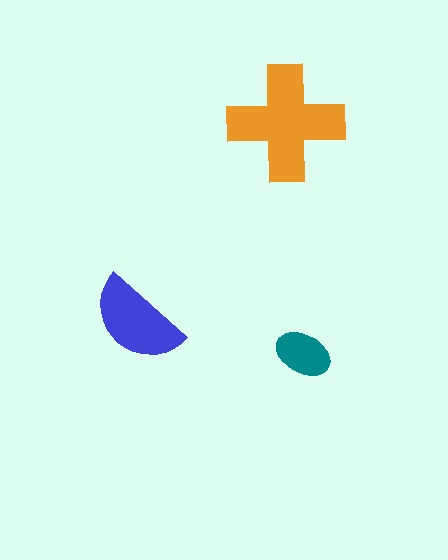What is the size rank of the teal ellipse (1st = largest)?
3rd.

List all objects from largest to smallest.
The orange cross, the blue semicircle, the teal ellipse.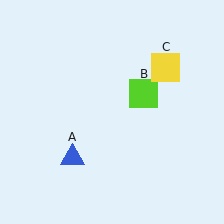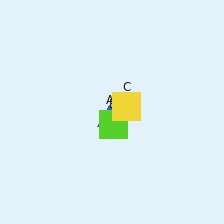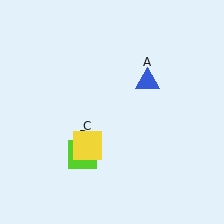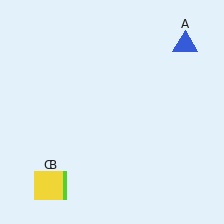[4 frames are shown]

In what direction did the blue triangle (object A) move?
The blue triangle (object A) moved up and to the right.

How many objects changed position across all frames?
3 objects changed position: blue triangle (object A), lime square (object B), yellow square (object C).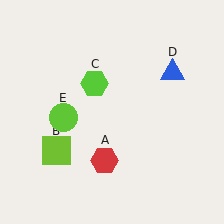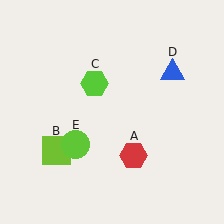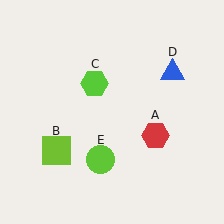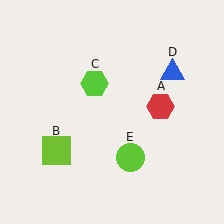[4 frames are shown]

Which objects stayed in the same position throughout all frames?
Lime square (object B) and lime hexagon (object C) and blue triangle (object D) remained stationary.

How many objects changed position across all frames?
2 objects changed position: red hexagon (object A), lime circle (object E).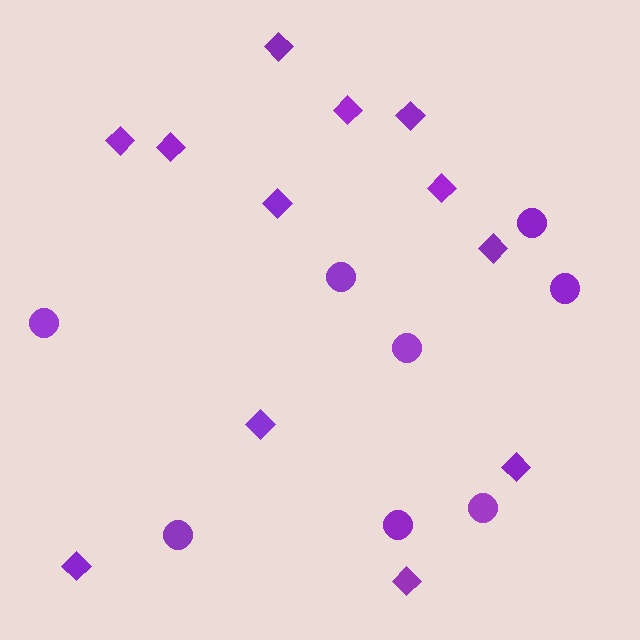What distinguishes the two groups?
There are 2 groups: one group of circles (8) and one group of diamonds (12).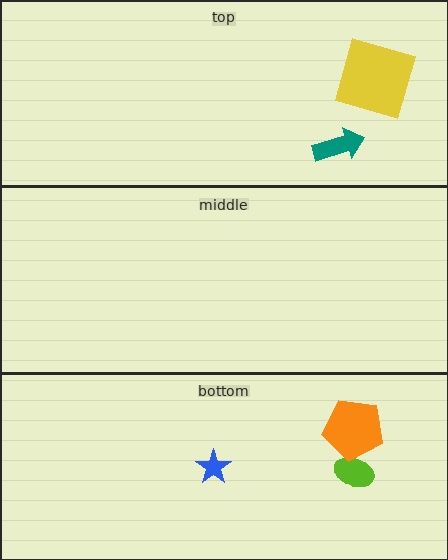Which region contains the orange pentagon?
The bottom region.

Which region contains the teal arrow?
The top region.